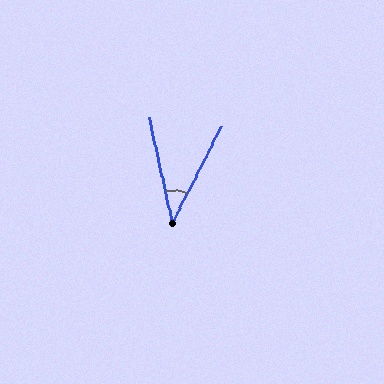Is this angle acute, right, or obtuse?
It is acute.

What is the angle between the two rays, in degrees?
Approximately 39 degrees.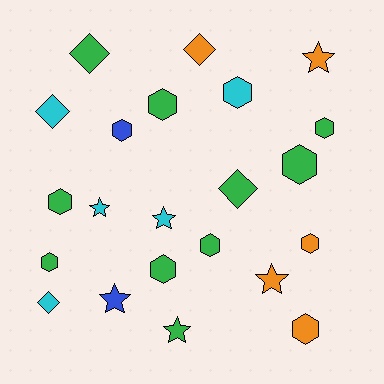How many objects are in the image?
There are 22 objects.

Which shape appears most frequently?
Hexagon, with 11 objects.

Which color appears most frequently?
Green, with 10 objects.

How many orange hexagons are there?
There are 2 orange hexagons.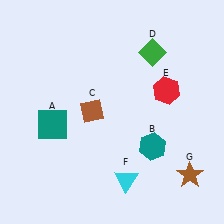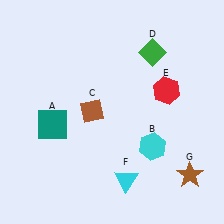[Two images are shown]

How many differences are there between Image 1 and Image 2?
There is 1 difference between the two images.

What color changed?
The hexagon (B) changed from teal in Image 1 to cyan in Image 2.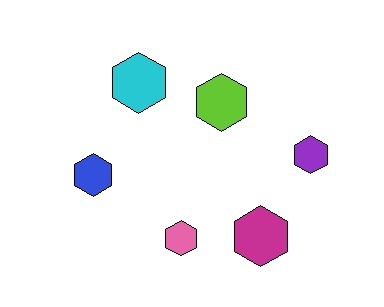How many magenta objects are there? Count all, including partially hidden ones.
There is 1 magenta object.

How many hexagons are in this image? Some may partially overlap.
There are 6 hexagons.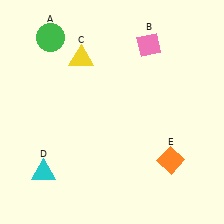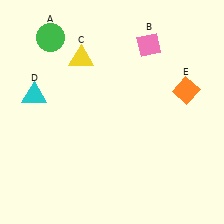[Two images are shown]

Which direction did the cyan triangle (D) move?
The cyan triangle (D) moved up.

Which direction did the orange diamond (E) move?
The orange diamond (E) moved up.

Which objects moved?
The objects that moved are: the cyan triangle (D), the orange diamond (E).